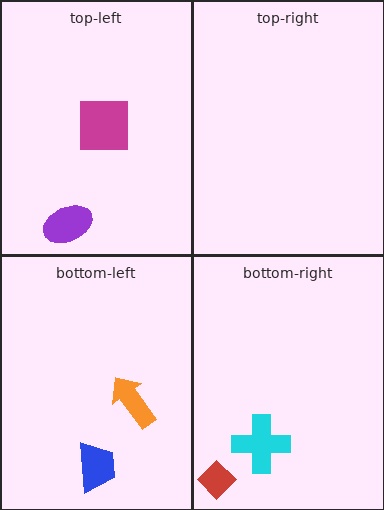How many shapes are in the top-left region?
2.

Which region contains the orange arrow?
The bottom-left region.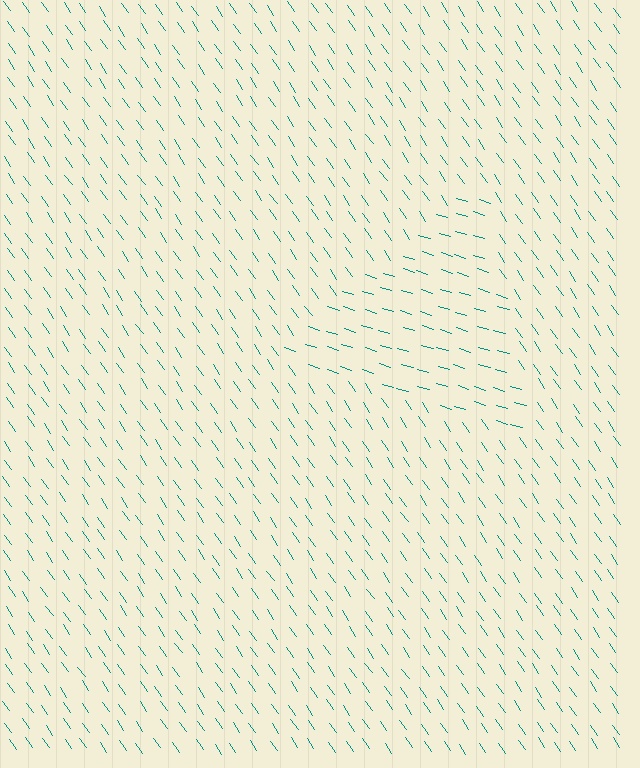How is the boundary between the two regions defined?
The boundary is defined purely by a change in line orientation (approximately 38 degrees difference). All lines are the same color and thickness.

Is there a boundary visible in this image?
Yes, there is a texture boundary formed by a change in line orientation.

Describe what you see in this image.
The image is filled with small teal line segments. A triangle region in the image has lines oriented differently from the surrounding lines, creating a visible texture boundary.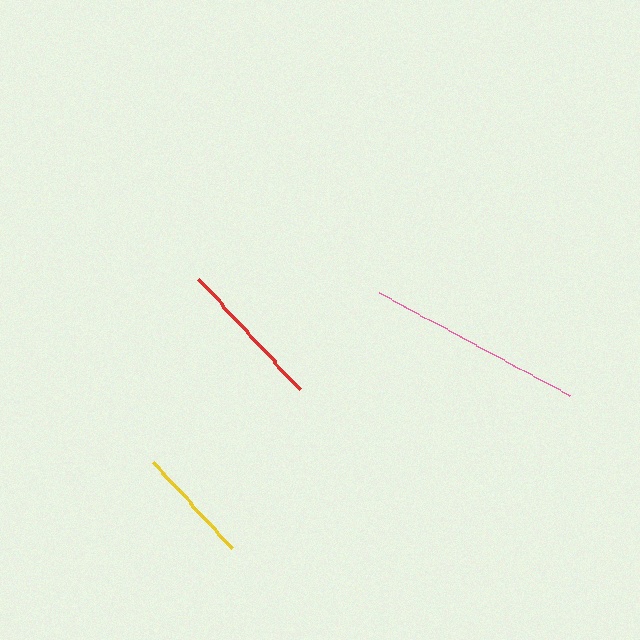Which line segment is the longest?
The pink line is the longest at approximately 216 pixels.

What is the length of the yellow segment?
The yellow segment is approximately 117 pixels long.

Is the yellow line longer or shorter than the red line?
The red line is longer than the yellow line.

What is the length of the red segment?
The red segment is approximately 150 pixels long.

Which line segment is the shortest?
The yellow line is the shortest at approximately 117 pixels.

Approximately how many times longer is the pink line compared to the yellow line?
The pink line is approximately 1.8 times the length of the yellow line.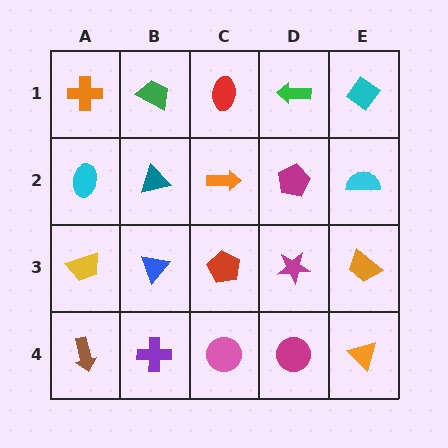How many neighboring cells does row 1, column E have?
2.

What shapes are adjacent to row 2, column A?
An orange cross (row 1, column A), a yellow trapezoid (row 3, column A), a teal triangle (row 2, column B).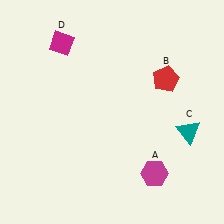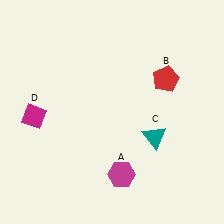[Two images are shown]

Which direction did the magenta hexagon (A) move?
The magenta hexagon (A) moved left.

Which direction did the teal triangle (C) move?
The teal triangle (C) moved left.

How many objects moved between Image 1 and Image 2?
3 objects moved between the two images.